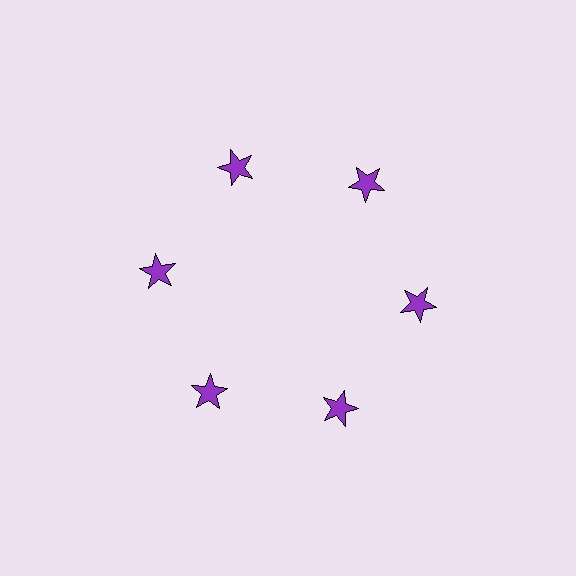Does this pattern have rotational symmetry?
Yes, this pattern has 6-fold rotational symmetry. It looks the same after rotating 60 degrees around the center.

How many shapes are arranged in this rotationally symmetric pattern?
There are 6 shapes, arranged in 6 groups of 1.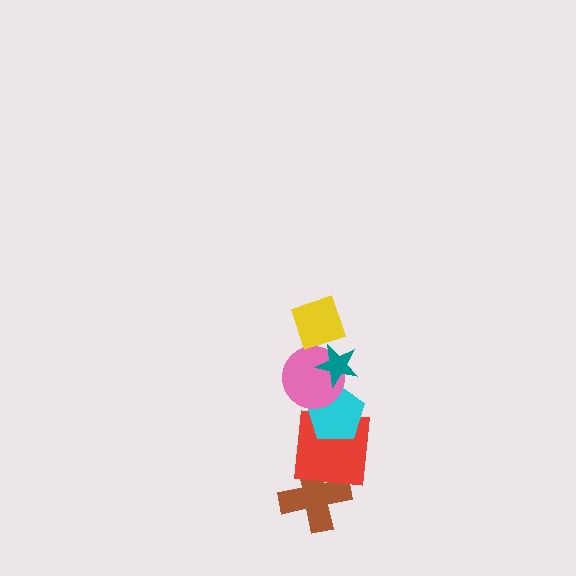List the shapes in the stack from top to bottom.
From top to bottom: the yellow square, the teal star, the pink circle, the cyan pentagon, the red square, the brown cross.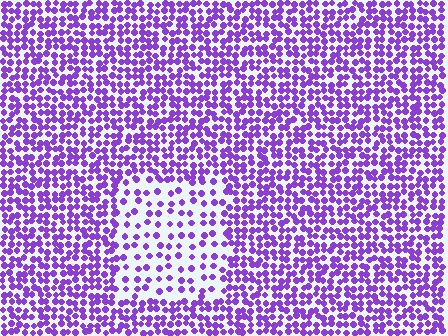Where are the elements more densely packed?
The elements are more densely packed outside the rectangle boundary.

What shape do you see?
I see a rectangle.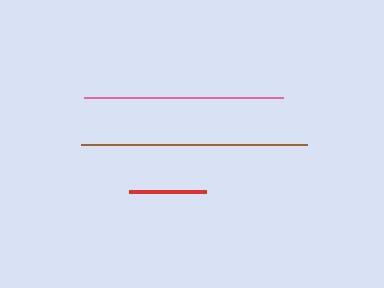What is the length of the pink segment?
The pink segment is approximately 199 pixels long.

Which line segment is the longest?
The brown line is the longest at approximately 226 pixels.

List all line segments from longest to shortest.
From longest to shortest: brown, pink, red.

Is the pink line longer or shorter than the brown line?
The brown line is longer than the pink line.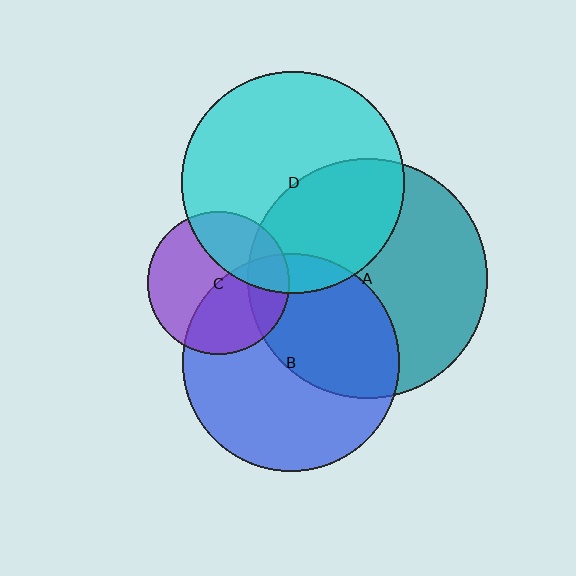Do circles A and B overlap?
Yes.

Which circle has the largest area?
Circle A (teal).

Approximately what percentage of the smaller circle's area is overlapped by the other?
Approximately 45%.